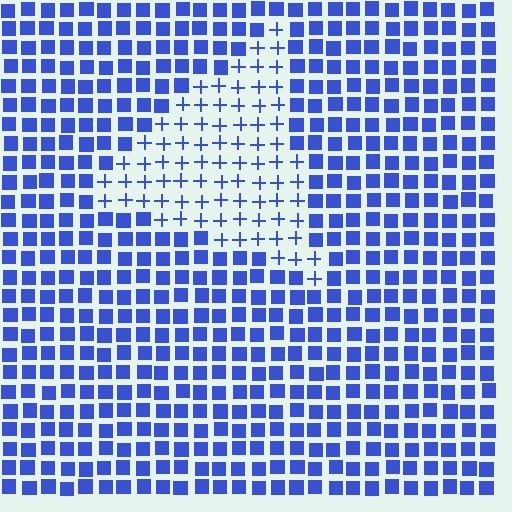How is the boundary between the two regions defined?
The boundary is defined by a change in element shape: plus signs inside vs. squares outside. All elements share the same color and spacing.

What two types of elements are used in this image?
The image uses plus signs inside the triangle region and squares outside it.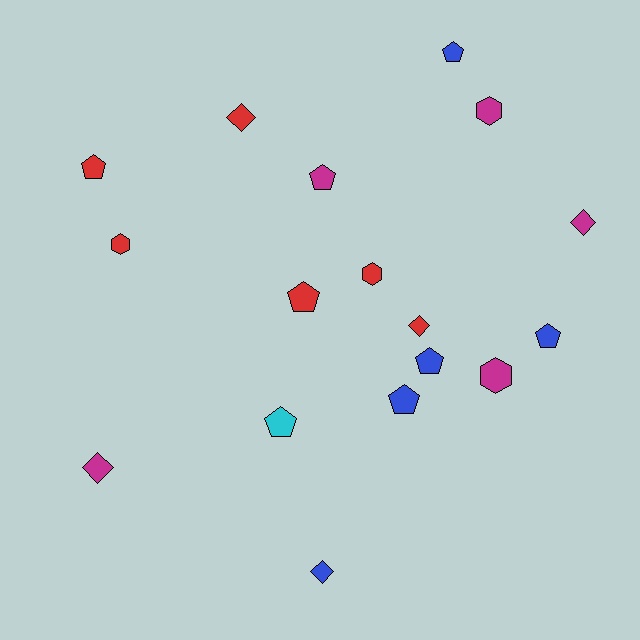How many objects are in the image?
There are 17 objects.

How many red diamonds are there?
There are 2 red diamonds.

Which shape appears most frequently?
Pentagon, with 8 objects.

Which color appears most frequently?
Red, with 6 objects.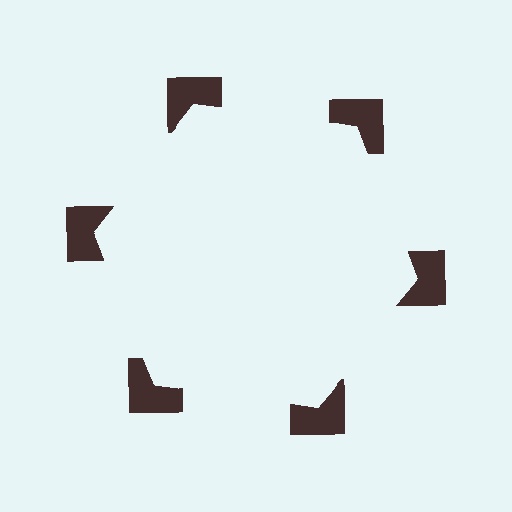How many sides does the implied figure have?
6 sides.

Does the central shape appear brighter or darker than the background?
It typically appears slightly brighter than the background, even though no actual brightness change is drawn.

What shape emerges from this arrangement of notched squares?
An illusory hexagon — its edges are inferred from the aligned wedge cuts in the notched squares, not physically drawn.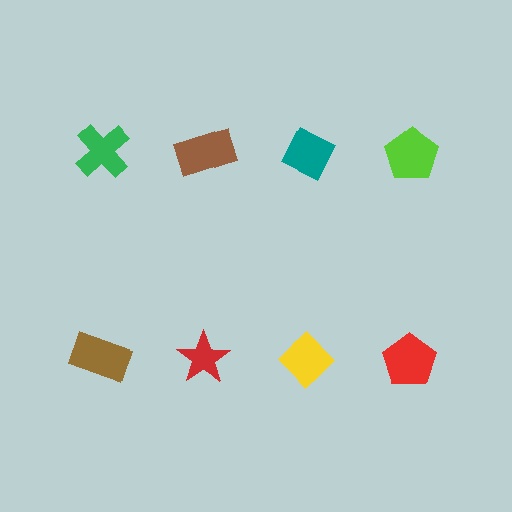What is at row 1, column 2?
A brown rectangle.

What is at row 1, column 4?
A lime pentagon.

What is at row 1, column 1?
A green cross.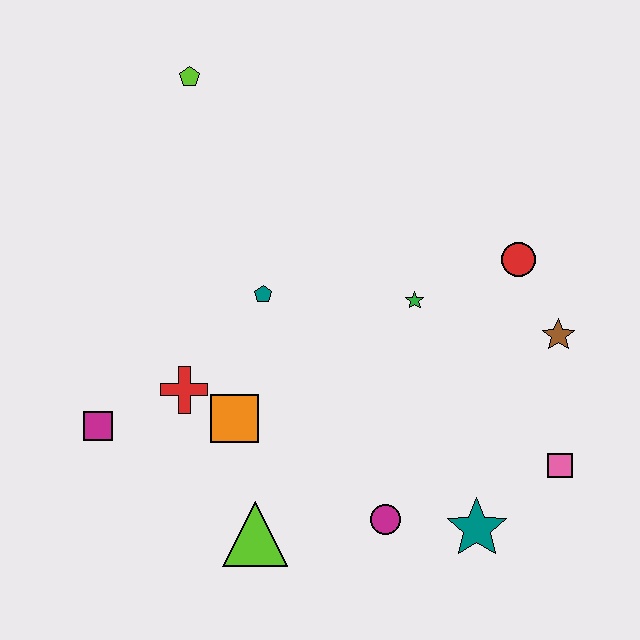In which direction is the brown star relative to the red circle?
The brown star is below the red circle.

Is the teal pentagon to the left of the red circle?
Yes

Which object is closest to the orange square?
The red cross is closest to the orange square.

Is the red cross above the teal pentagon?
No